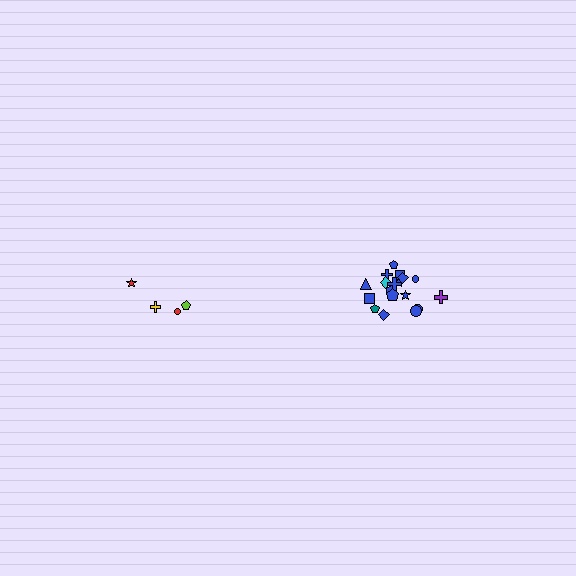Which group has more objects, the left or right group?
The right group.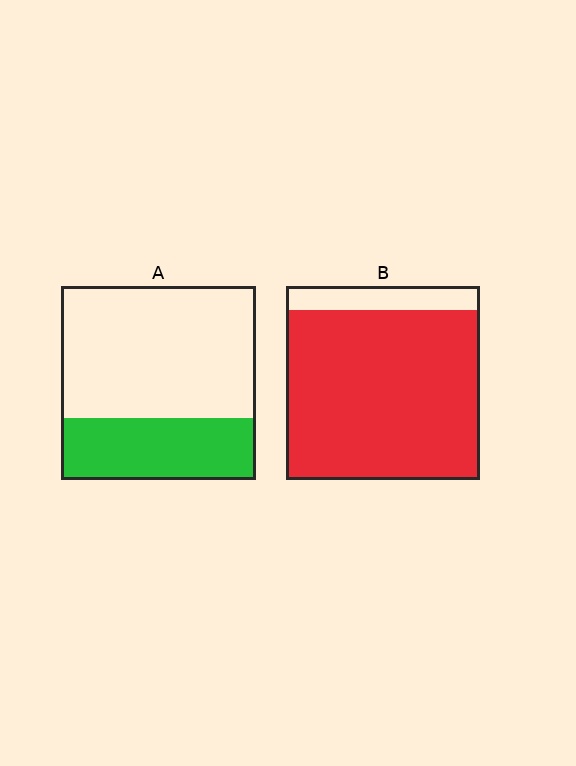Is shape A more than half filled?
No.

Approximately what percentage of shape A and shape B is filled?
A is approximately 30% and B is approximately 90%.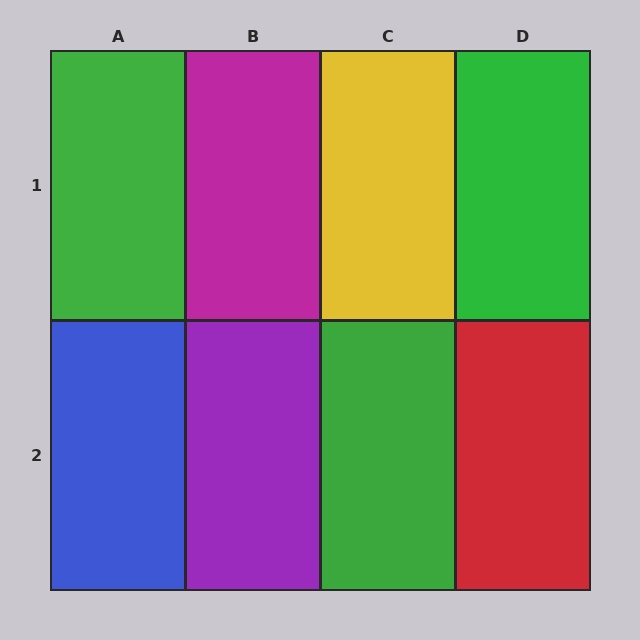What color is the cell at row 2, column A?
Blue.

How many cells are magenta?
1 cell is magenta.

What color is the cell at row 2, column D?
Red.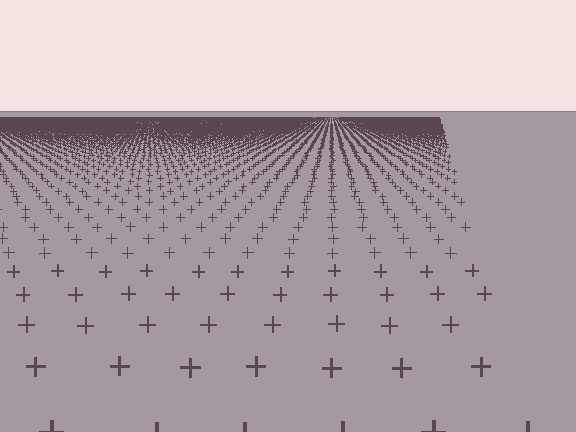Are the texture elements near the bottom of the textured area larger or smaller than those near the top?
Larger. Near the bottom, elements are closer to the viewer and appear at a bigger on-screen size.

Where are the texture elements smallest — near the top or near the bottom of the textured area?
Near the top.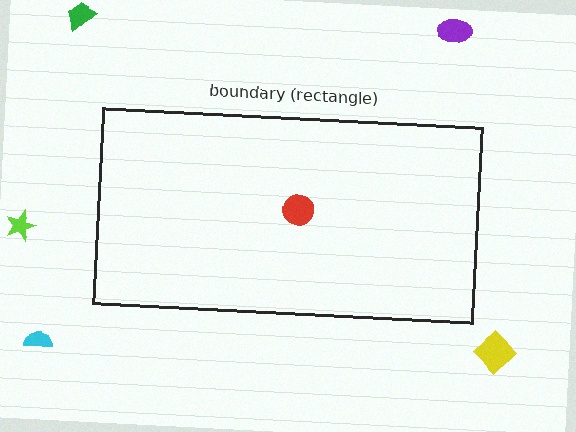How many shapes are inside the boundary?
1 inside, 5 outside.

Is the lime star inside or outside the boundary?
Outside.